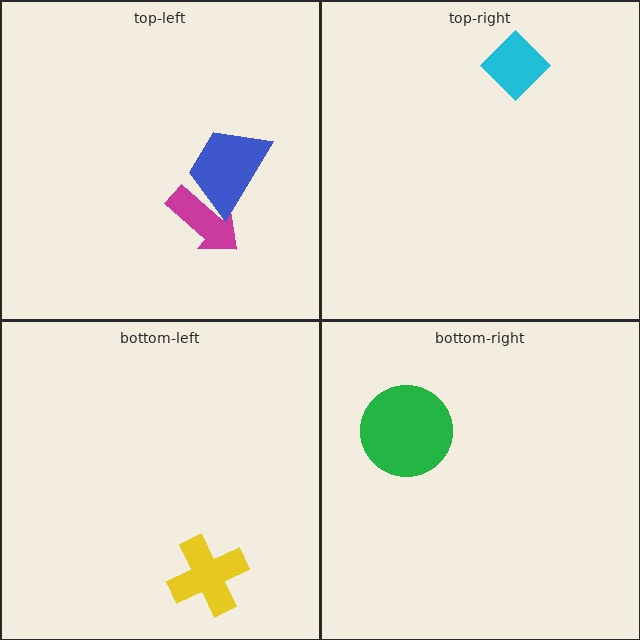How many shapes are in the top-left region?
2.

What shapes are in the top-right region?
The cyan diamond.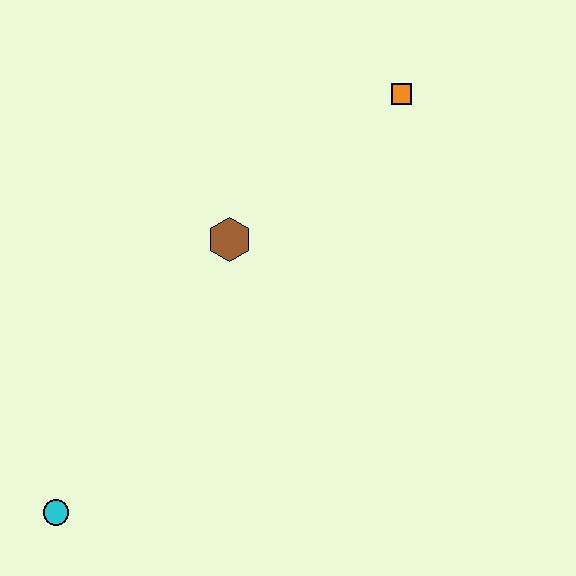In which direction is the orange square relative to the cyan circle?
The orange square is above the cyan circle.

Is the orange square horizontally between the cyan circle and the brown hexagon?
No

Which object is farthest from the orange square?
The cyan circle is farthest from the orange square.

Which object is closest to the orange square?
The brown hexagon is closest to the orange square.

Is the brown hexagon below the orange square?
Yes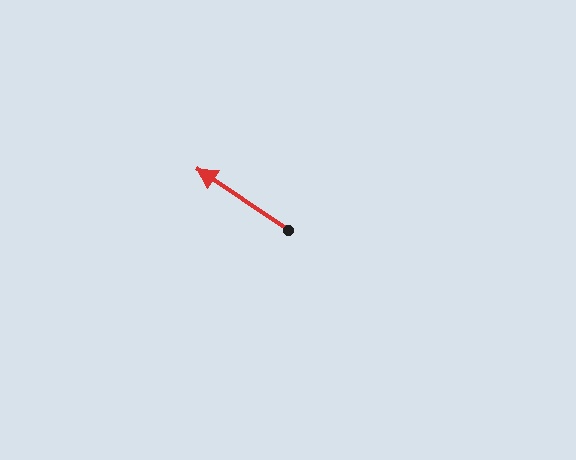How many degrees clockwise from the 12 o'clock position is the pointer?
Approximately 304 degrees.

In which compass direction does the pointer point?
Northwest.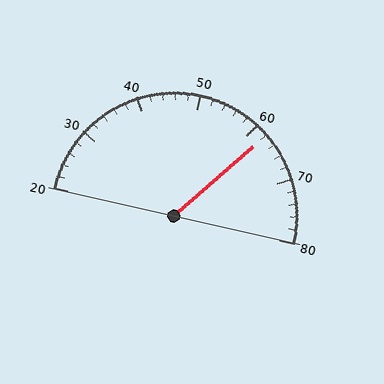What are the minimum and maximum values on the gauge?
The gauge ranges from 20 to 80.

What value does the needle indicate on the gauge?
The needle indicates approximately 62.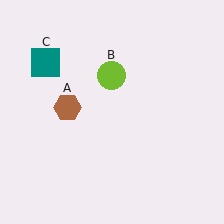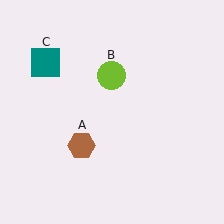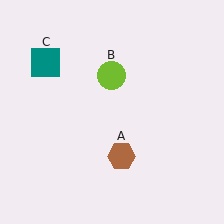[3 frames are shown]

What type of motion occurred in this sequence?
The brown hexagon (object A) rotated counterclockwise around the center of the scene.